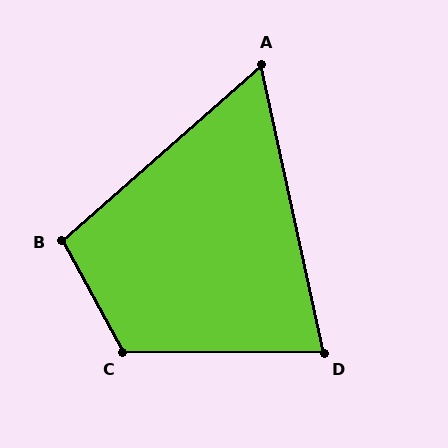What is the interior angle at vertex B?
Approximately 103 degrees (obtuse).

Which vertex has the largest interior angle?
C, at approximately 119 degrees.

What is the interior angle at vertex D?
Approximately 77 degrees (acute).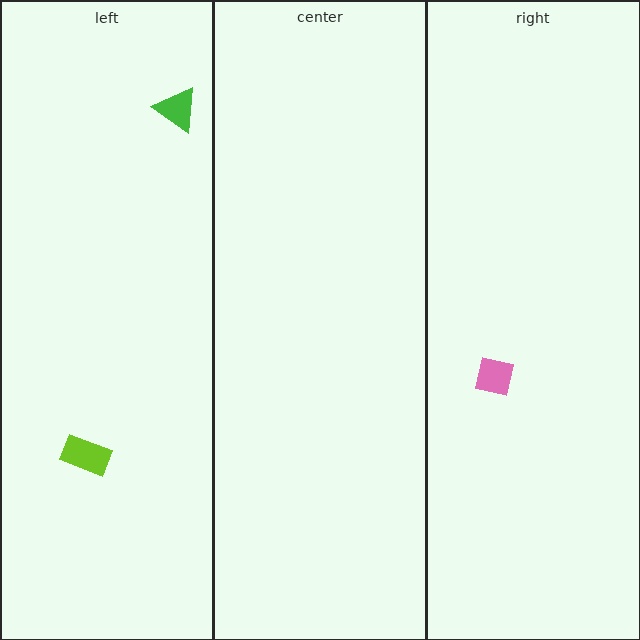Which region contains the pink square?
The right region.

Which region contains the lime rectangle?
The left region.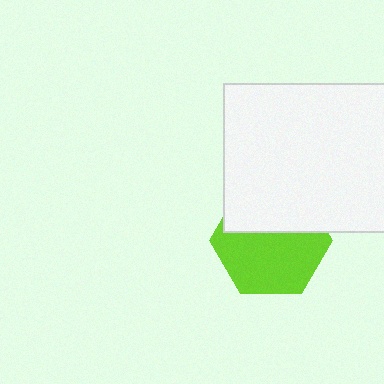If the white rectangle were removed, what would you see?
You would see the complete lime hexagon.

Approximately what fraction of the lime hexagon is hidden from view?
Roughly 41% of the lime hexagon is hidden behind the white rectangle.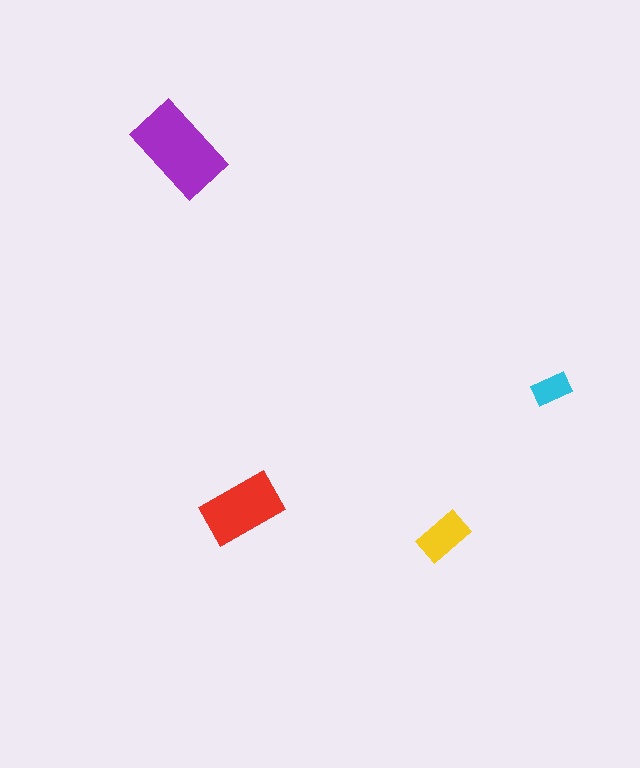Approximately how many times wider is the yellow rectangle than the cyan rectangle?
About 1.5 times wider.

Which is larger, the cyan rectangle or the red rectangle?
The red one.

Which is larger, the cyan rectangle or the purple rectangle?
The purple one.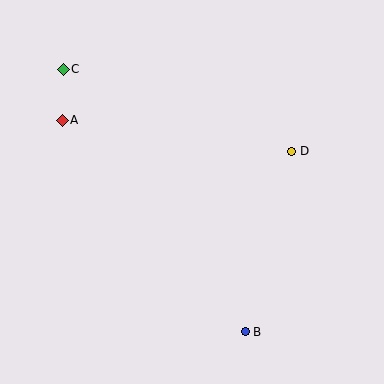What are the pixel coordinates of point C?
Point C is at (63, 69).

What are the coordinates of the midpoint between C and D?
The midpoint between C and D is at (177, 110).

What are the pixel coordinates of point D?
Point D is at (292, 151).